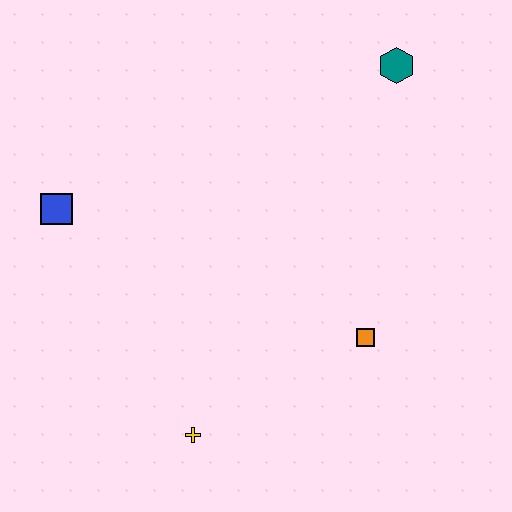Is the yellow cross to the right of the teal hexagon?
No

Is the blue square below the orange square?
No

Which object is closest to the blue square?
The yellow cross is closest to the blue square.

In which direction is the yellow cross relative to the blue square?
The yellow cross is below the blue square.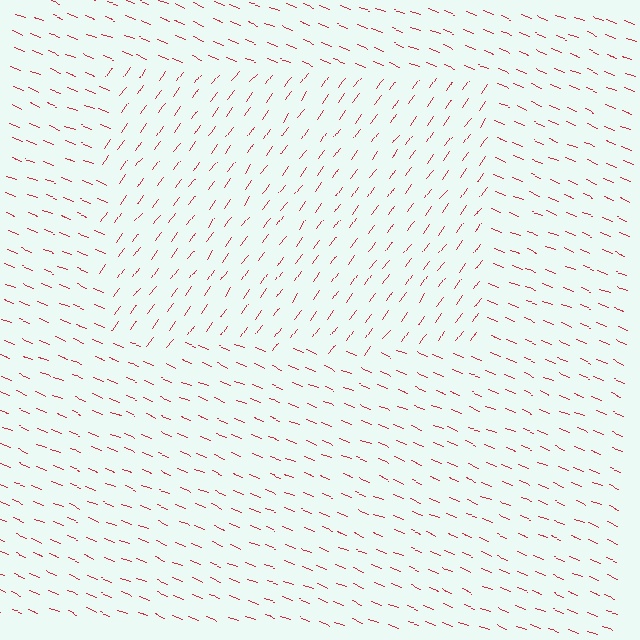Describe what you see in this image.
The image is filled with small red line segments. A rectangle region in the image has lines oriented differently from the surrounding lines, creating a visible texture boundary.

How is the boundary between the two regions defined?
The boundary is defined purely by a change in line orientation (approximately 76 degrees difference). All lines are the same color and thickness.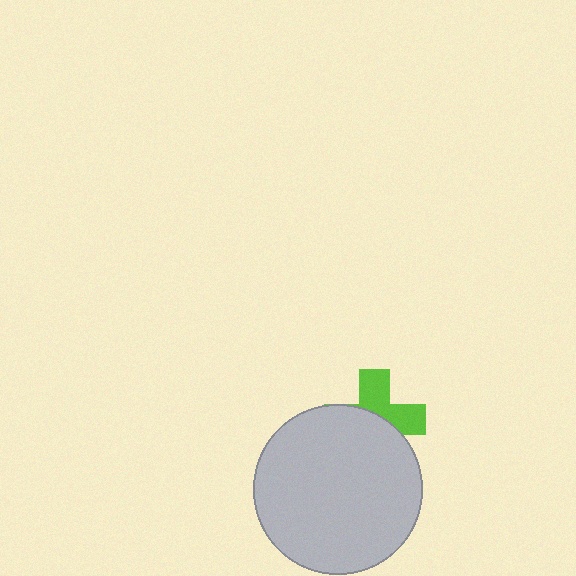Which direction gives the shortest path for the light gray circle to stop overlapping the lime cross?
Moving down gives the shortest separation.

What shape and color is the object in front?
The object in front is a light gray circle.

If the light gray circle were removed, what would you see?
You would see the complete lime cross.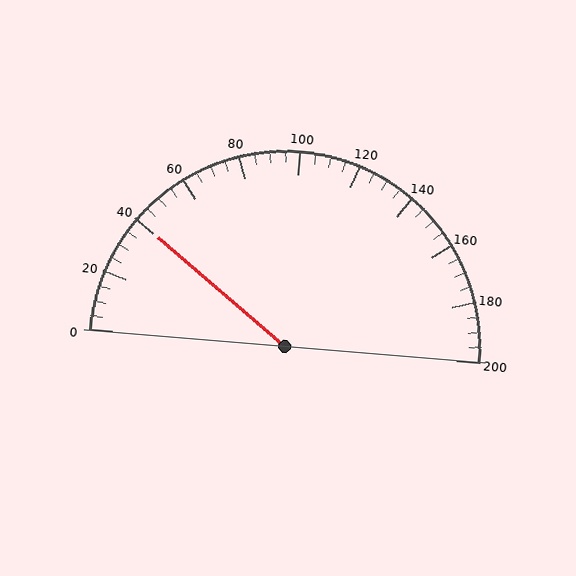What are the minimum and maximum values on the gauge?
The gauge ranges from 0 to 200.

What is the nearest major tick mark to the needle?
The nearest major tick mark is 40.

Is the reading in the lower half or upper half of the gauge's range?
The reading is in the lower half of the range (0 to 200).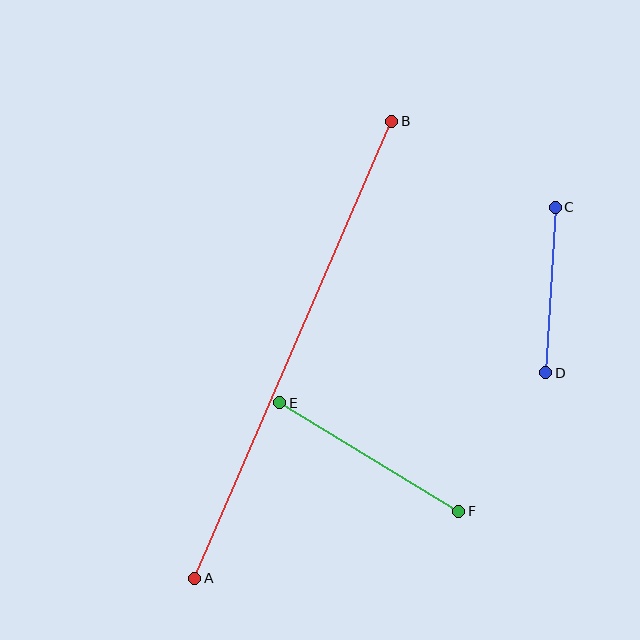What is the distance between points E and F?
The distance is approximately 209 pixels.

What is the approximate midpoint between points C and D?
The midpoint is at approximately (551, 290) pixels.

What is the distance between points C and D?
The distance is approximately 166 pixels.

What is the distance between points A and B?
The distance is approximately 498 pixels.